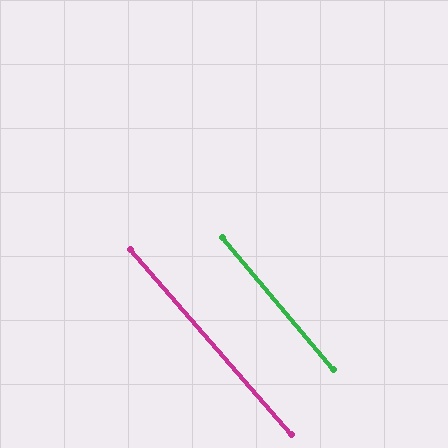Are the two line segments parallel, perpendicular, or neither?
Parallel — their directions differ by only 1.1°.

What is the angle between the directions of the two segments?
Approximately 1 degree.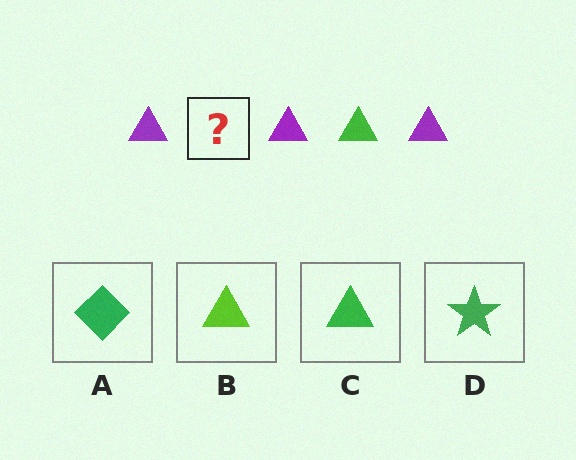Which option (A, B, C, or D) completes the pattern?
C.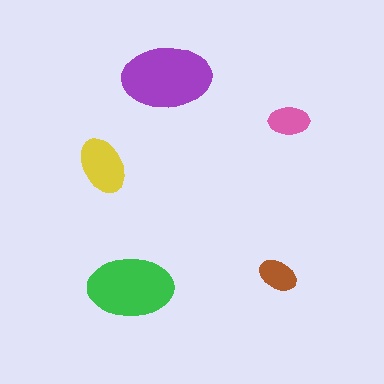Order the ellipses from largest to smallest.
the purple one, the green one, the yellow one, the pink one, the brown one.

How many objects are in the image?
There are 5 objects in the image.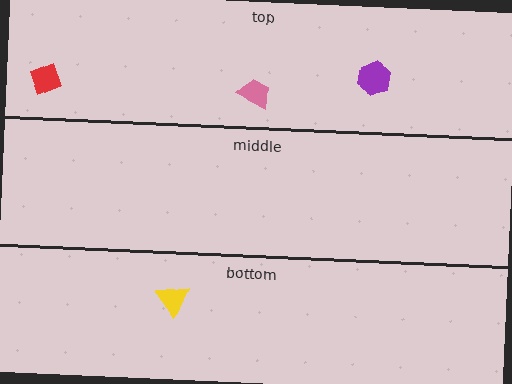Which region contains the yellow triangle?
The bottom region.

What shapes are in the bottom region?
The yellow triangle.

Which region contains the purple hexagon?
The top region.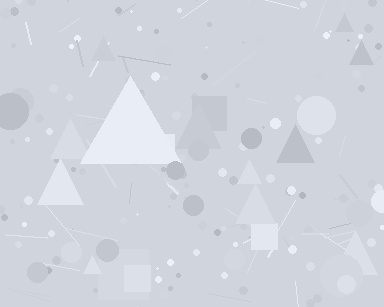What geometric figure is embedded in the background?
A triangle is embedded in the background.